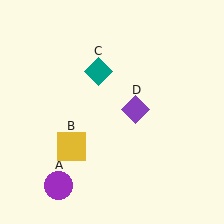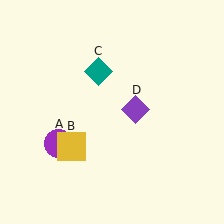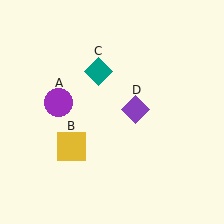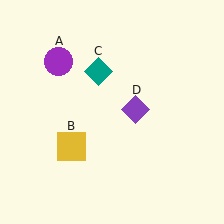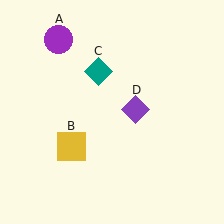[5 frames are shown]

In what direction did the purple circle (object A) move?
The purple circle (object A) moved up.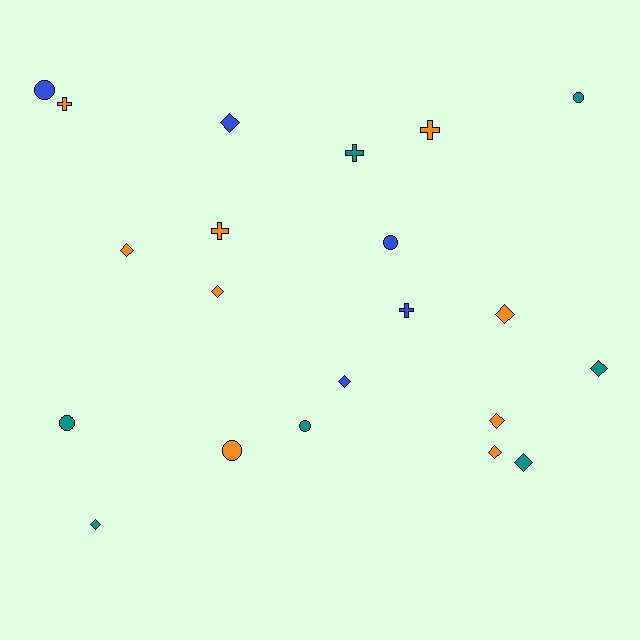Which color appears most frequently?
Orange, with 9 objects.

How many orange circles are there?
There is 1 orange circle.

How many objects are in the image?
There are 21 objects.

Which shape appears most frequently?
Diamond, with 10 objects.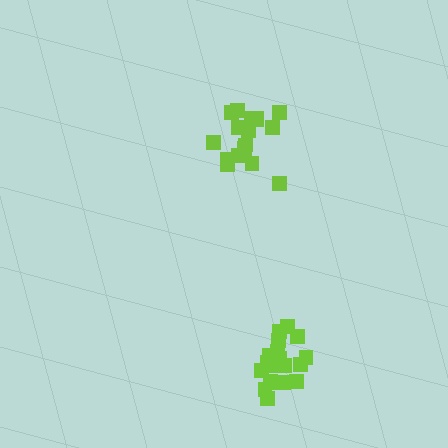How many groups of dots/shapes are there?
There are 2 groups.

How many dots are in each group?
Group 1: 17 dots, Group 2: 19 dots (36 total).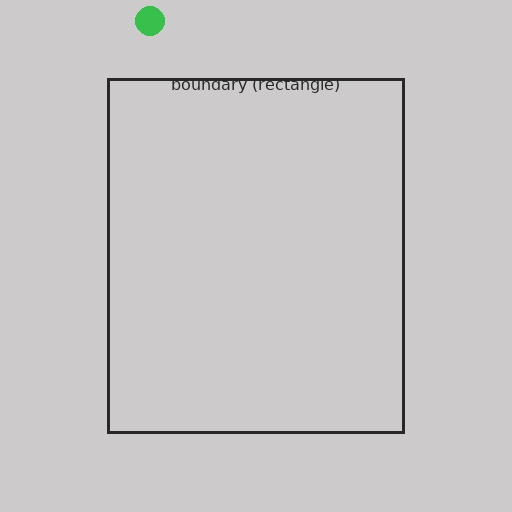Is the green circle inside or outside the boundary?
Outside.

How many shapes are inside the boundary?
0 inside, 1 outside.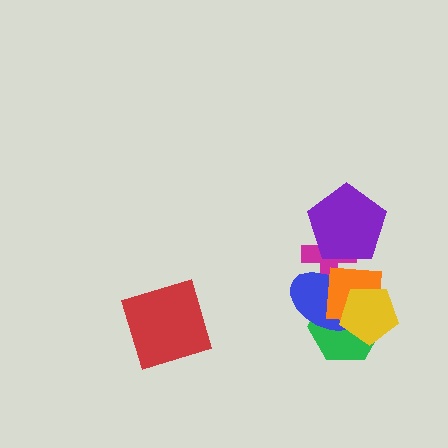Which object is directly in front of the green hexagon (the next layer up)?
The blue ellipse is directly in front of the green hexagon.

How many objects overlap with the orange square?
4 objects overlap with the orange square.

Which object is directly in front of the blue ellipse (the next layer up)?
The orange square is directly in front of the blue ellipse.